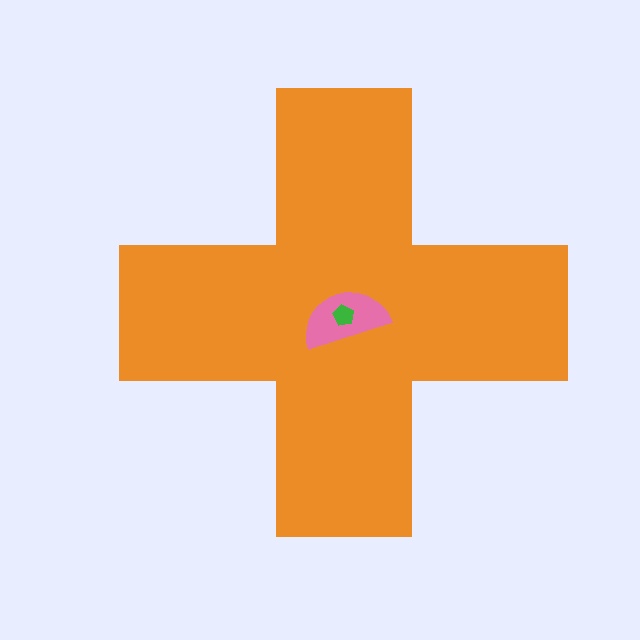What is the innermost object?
The green pentagon.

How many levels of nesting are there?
3.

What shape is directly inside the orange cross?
The pink semicircle.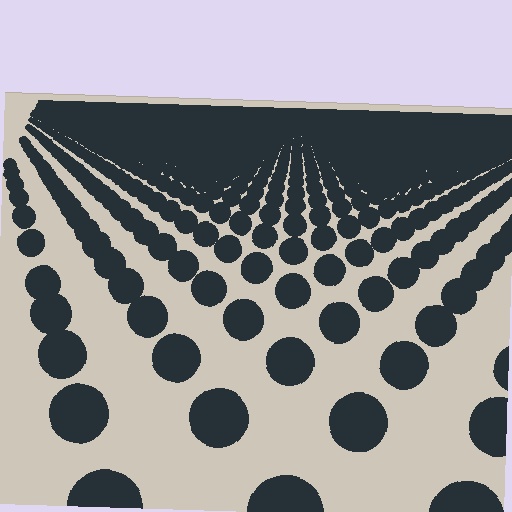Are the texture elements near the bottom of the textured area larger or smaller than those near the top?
Larger. Near the bottom, elements are closer to the viewer and appear at a bigger on-screen size.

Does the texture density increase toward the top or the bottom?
Density increases toward the top.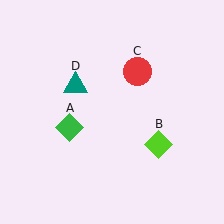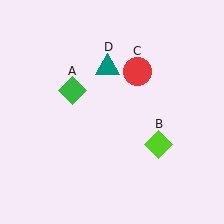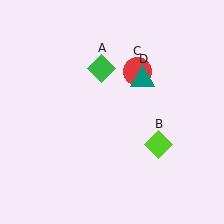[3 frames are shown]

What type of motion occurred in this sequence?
The green diamond (object A), teal triangle (object D) rotated clockwise around the center of the scene.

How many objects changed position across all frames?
2 objects changed position: green diamond (object A), teal triangle (object D).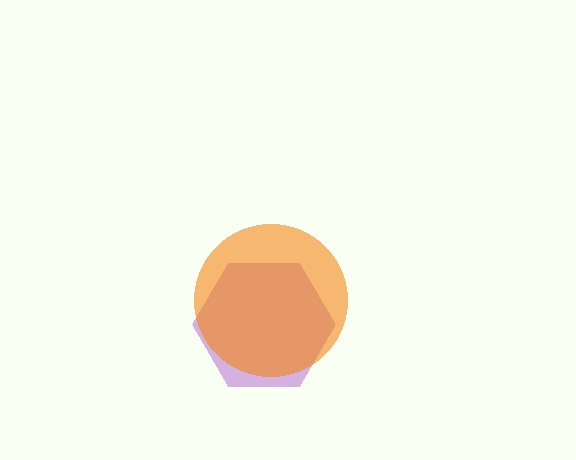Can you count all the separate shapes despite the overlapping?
Yes, there are 2 separate shapes.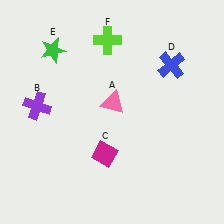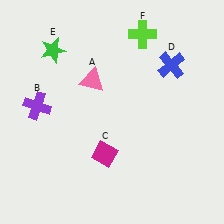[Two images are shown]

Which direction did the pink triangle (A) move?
The pink triangle (A) moved up.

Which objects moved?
The objects that moved are: the pink triangle (A), the lime cross (F).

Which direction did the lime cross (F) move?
The lime cross (F) moved right.